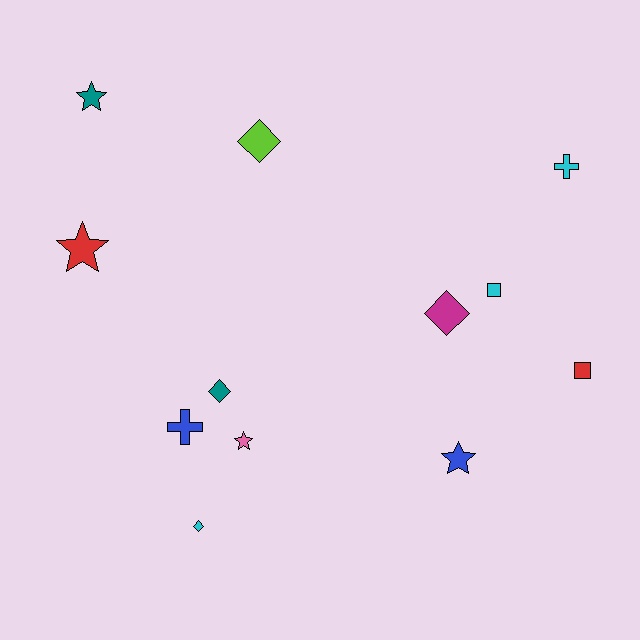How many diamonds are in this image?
There are 4 diamonds.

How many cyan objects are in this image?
There are 3 cyan objects.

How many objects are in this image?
There are 12 objects.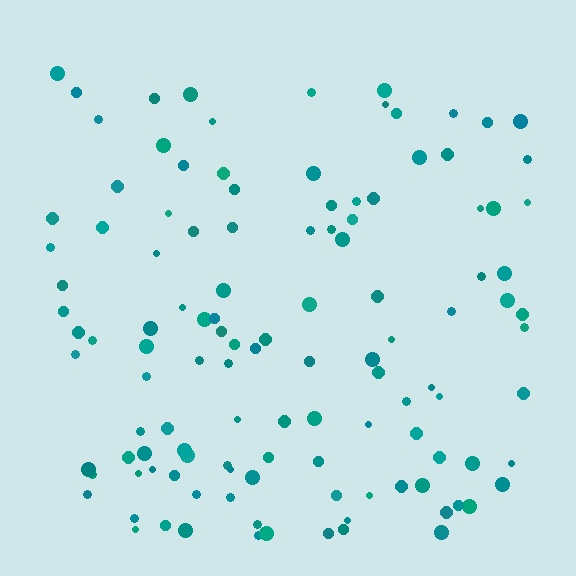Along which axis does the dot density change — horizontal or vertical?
Vertical.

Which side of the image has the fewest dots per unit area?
The top.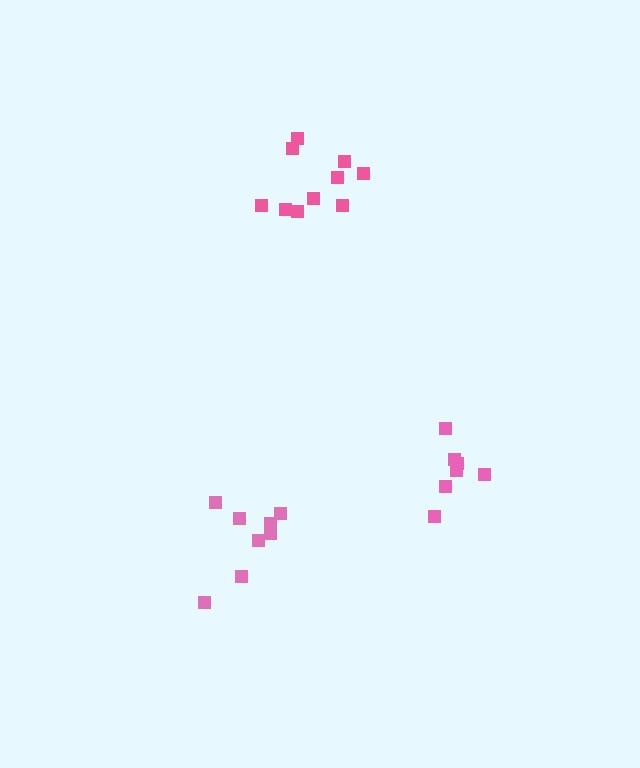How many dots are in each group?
Group 1: 10 dots, Group 2: 8 dots, Group 3: 7 dots (25 total).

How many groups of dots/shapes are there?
There are 3 groups.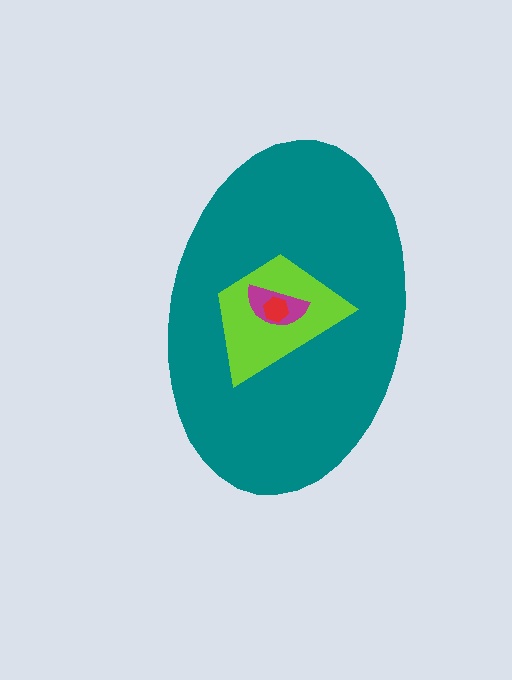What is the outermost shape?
The teal ellipse.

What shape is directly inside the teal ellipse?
The lime trapezoid.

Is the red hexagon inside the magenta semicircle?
Yes.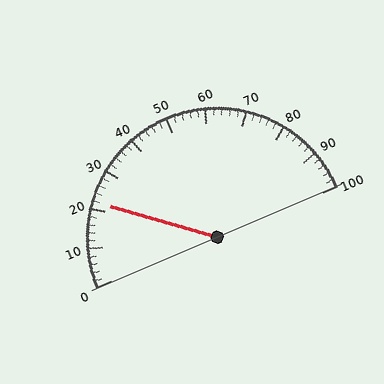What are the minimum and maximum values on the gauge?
The gauge ranges from 0 to 100.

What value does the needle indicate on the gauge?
The needle indicates approximately 22.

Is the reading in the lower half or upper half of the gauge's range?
The reading is in the lower half of the range (0 to 100).